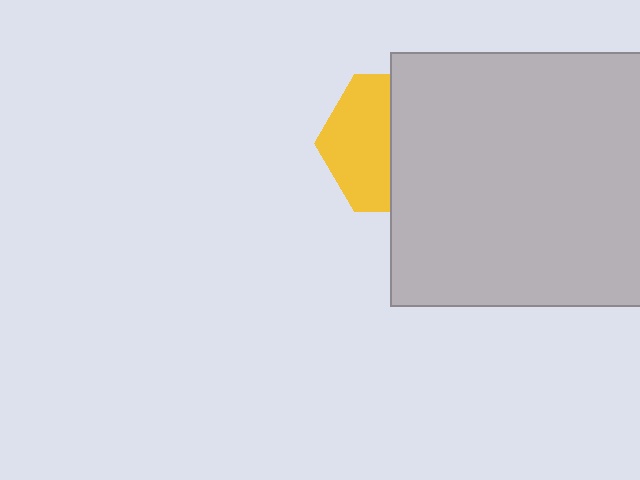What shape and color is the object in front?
The object in front is a light gray rectangle.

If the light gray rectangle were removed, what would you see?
You would see the complete yellow hexagon.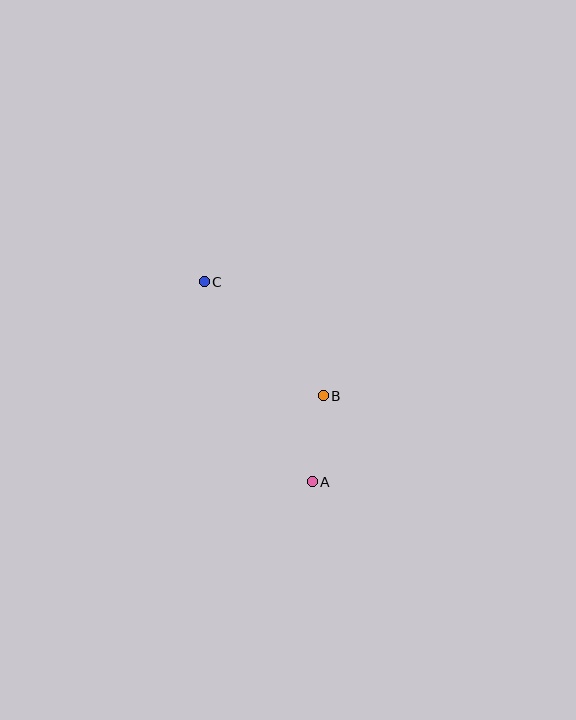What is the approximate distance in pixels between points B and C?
The distance between B and C is approximately 165 pixels.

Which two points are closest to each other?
Points A and B are closest to each other.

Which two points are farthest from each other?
Points A and C are farthest from each other.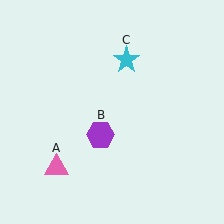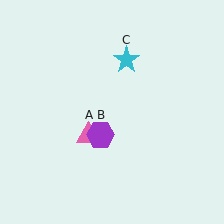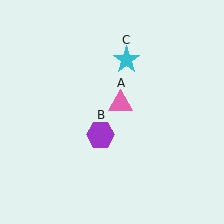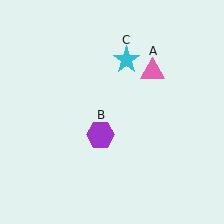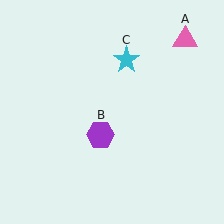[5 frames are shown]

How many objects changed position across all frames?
1 object changed position: pink triangle (object A).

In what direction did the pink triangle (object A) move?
The pink triangle (object A) moved up and to the right.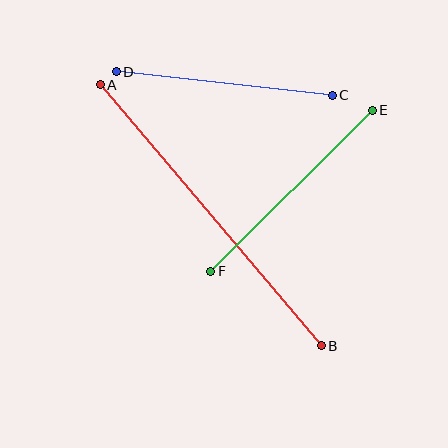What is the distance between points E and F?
The distance is approximately 228 pixels.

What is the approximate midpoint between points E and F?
The midpoint is at approximately (292, 191) pixels.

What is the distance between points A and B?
The distance is approximately 342 pixels.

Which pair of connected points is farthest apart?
Points A and B are farthest apart.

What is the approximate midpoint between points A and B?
The midpoint is at approximately (211, 215) pixels.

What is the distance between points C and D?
The distance is approximately 217 pixels.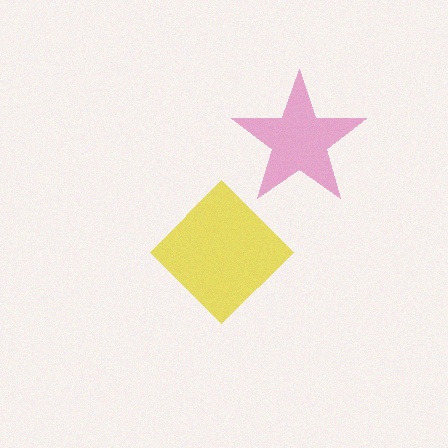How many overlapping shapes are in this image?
There are 2 overlapping shapes in the image.